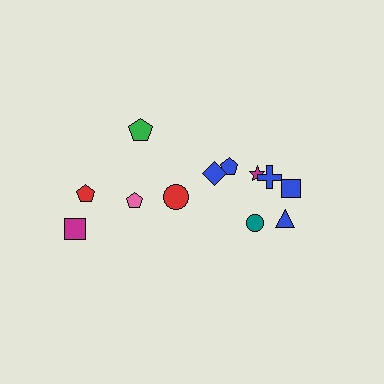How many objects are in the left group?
There are 5 objects.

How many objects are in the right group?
There are 7 objects.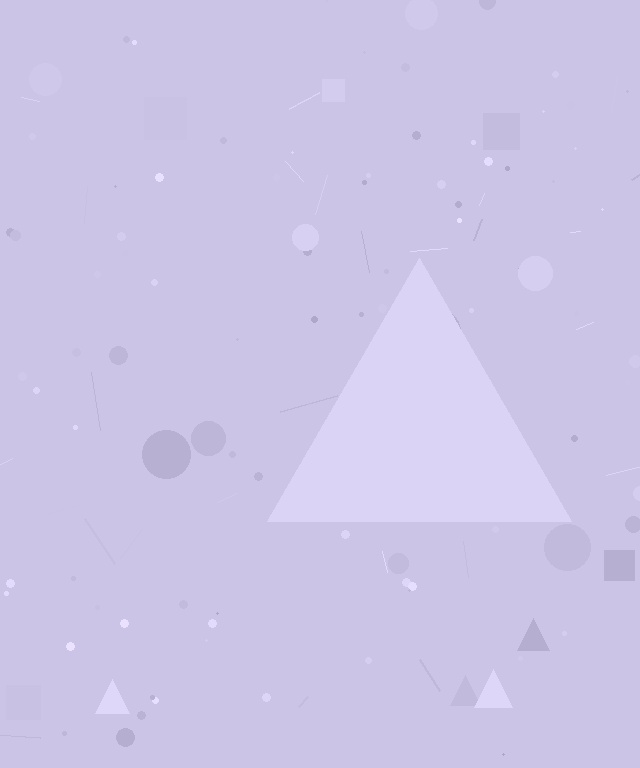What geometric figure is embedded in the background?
A triangle is embedded in the background.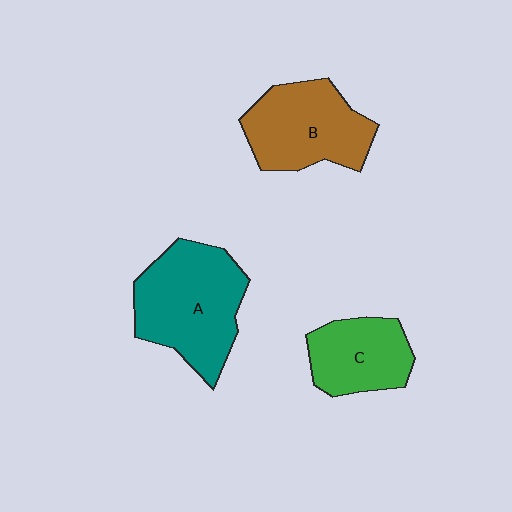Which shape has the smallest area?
Shape C (green).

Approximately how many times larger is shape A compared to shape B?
Approximately 1.2 times.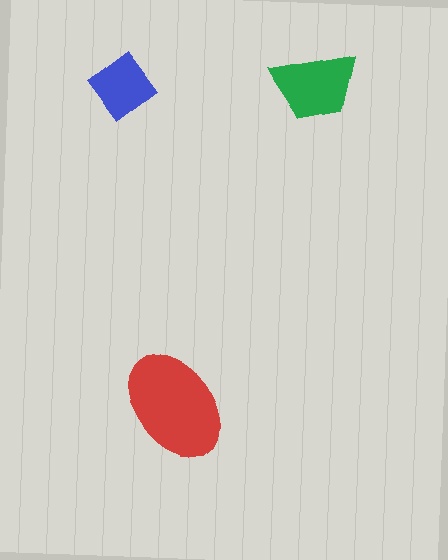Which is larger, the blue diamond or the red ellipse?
The red ellipse.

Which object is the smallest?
The blue diamond.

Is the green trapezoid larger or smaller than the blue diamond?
Larger.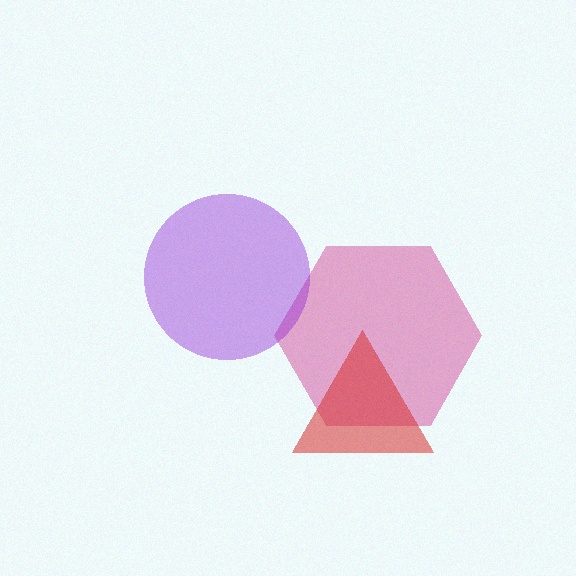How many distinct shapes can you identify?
There are 3 distinct shapes: a magenta hexagon, a purple circle, a red triangle.